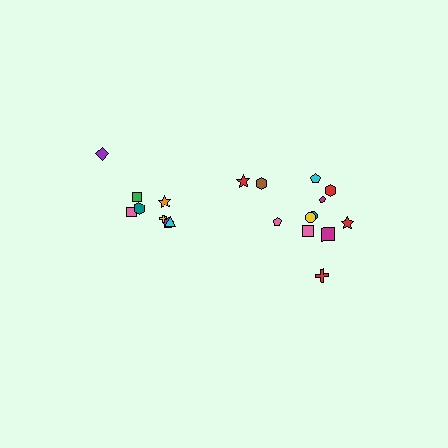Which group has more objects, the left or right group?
The right group.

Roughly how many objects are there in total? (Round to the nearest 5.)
Roughly 20 objects in total.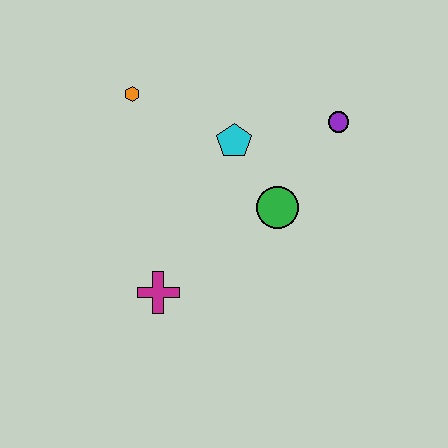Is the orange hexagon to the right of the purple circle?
No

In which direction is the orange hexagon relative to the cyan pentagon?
The orange hexagon is to the left of the cyan pentagon.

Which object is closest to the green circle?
The cyan pentagon is closest to the green circle.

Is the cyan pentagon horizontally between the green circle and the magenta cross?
Yes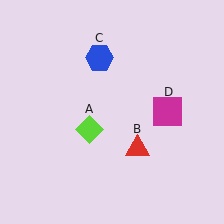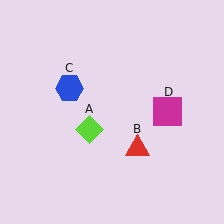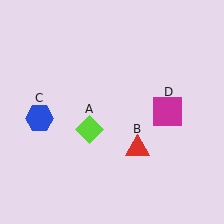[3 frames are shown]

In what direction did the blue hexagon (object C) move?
The blue hexagon (object C) moved down and to the left.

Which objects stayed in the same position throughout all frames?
Lime diamond (object A) and red triangle (object B) and magenta square (object D) remained stationary.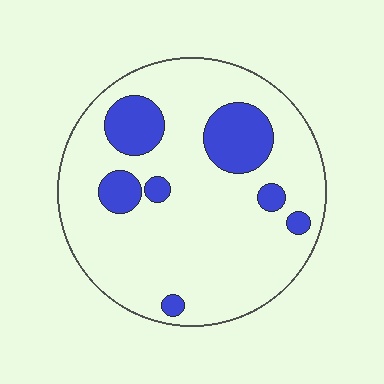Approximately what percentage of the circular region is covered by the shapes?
Approximately 20%.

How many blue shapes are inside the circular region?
7.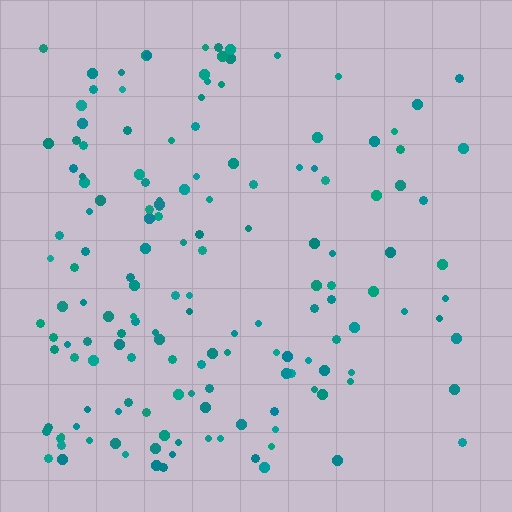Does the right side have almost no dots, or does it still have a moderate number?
Still a moderate number, just noticeably fewer than the left.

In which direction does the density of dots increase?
From right to left, with the left side densest.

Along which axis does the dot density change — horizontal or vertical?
Horizontal.